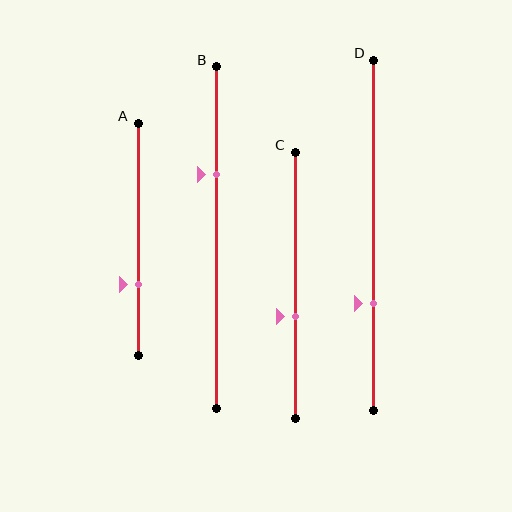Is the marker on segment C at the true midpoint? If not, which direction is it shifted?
No, the marker on segment C is shifted downward by about 11% of the segment length.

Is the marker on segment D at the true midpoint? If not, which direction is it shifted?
No, the marker on segment D is shifted downward by about 20% of the segment length.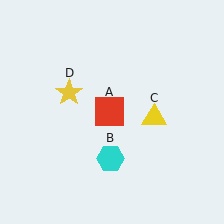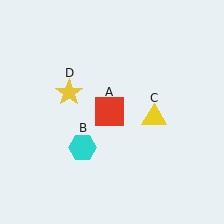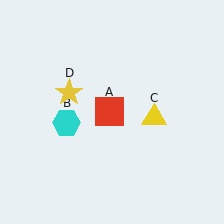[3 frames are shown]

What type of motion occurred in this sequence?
The cyan hexagon (object B) rotated clockwise around the center of the scene.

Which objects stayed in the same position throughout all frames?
Red square (object A) and yellow triangle (object C) and yellow star (object D) remained stationary.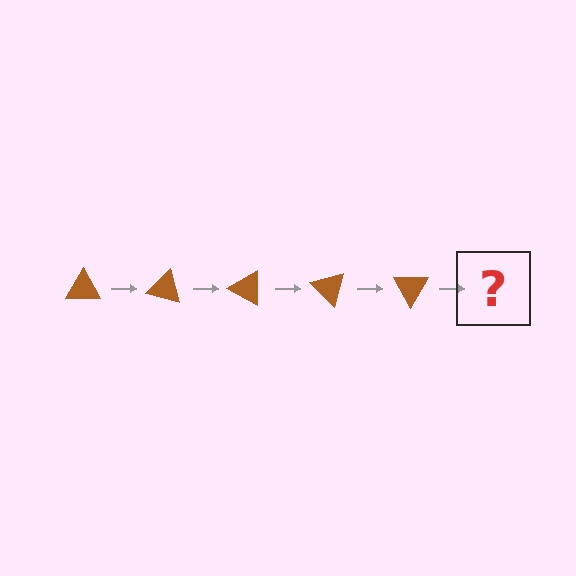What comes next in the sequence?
The next element should be a brown triangle rotated 75 degrees.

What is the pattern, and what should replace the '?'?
The pattern is that the triangle rotates 15 degrees each step. The '?' should be a brown triangle rotated 75 degrees.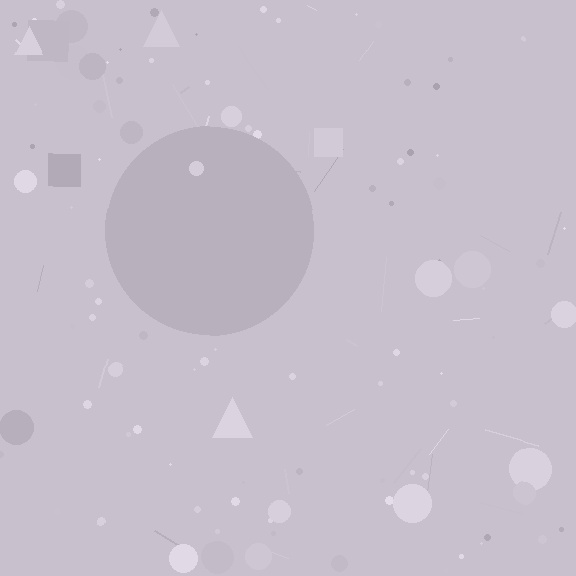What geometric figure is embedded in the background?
A circle is embedded in the background.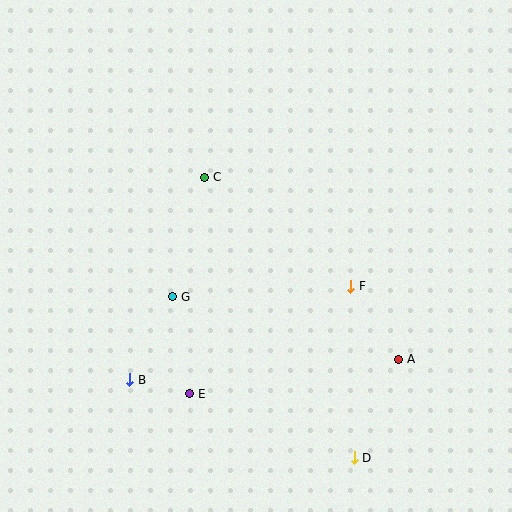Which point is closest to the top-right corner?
Point F is closest to the top-right corner.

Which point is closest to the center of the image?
Point G at (173, 297) is closest to the center.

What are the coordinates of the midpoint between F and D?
The midpoint between F and D is at (353, 372).